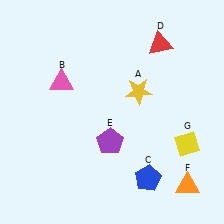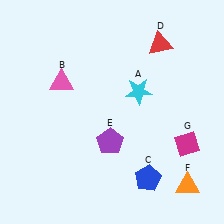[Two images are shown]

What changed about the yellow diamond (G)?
In Image 1, G is yellow. In Image 2, it changed to magenta.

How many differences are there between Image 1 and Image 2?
There are 2 differences between the two images.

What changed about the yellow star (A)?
In Image 1, A is yellow. In Image 2, it changed to cyan.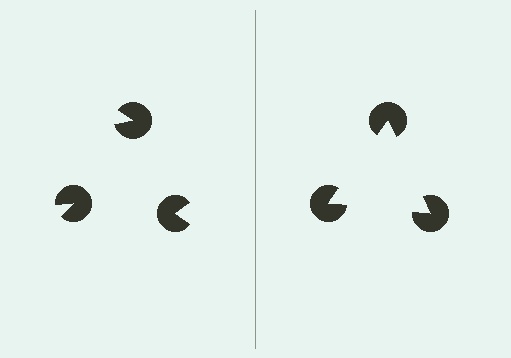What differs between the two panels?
The pac-man discs are positioned identically on both sides; only the wedge orientations differ. On the right they align to a triangle; on the left they are misaligned.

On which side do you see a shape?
An illusory triangle appears on the right side. On the left side the wedge cuts are rotated, so no coherent shape forms.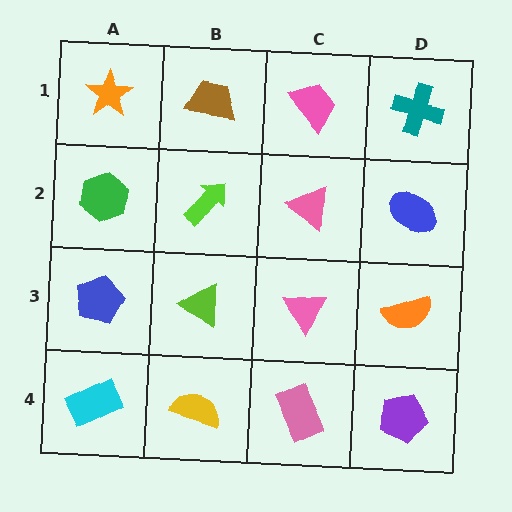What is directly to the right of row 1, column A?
A brown trapezoid.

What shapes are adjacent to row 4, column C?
A pink triangle (row 3, column C), a yellow semicircle (row 4, column B), a purple pentagon (row 4, column D).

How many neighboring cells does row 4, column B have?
3.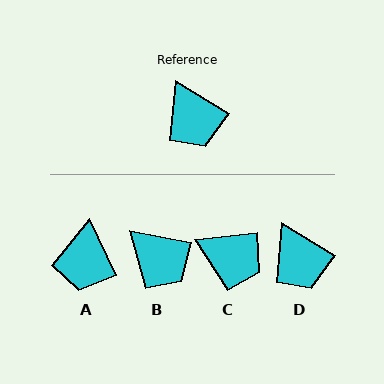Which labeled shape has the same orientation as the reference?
D.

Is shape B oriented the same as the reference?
No, it is off by about 21 degrees.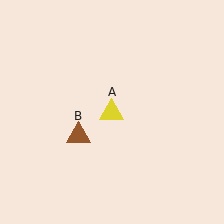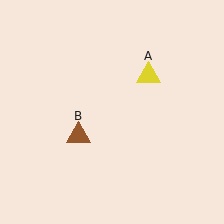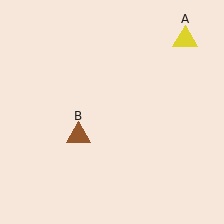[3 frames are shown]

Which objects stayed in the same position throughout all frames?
Brown triangle (object B) remained stationary.